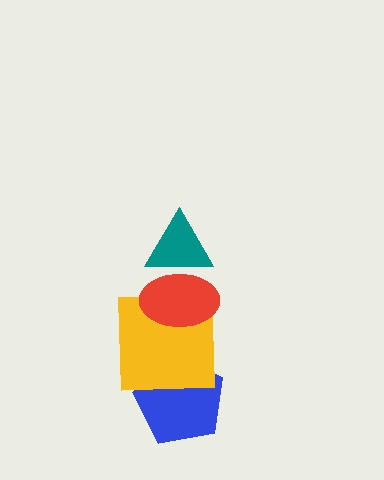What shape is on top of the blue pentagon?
The yellow square is on top of the blue pentagon.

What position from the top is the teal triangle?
The teal triangle is 1st from the top.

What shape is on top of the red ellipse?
The teal triangle is on top of the red ellipse.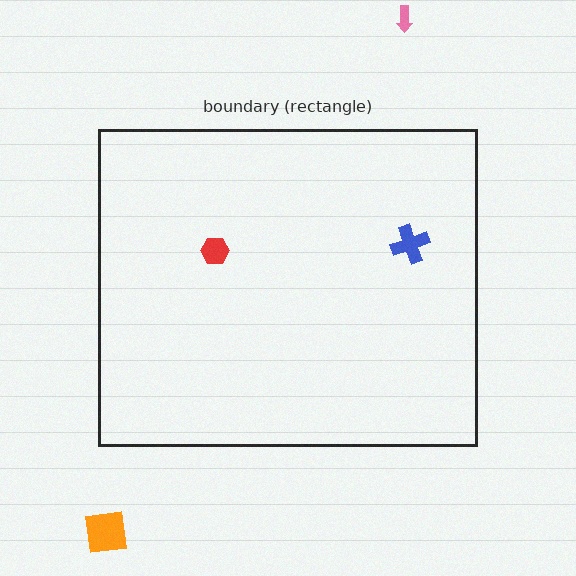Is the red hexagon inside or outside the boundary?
Inside.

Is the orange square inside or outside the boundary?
Outside.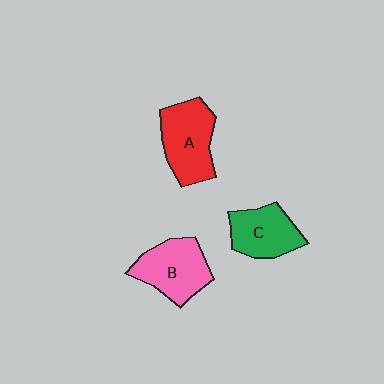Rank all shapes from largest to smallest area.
From largest to smallest: A (red), B (pink), C (green).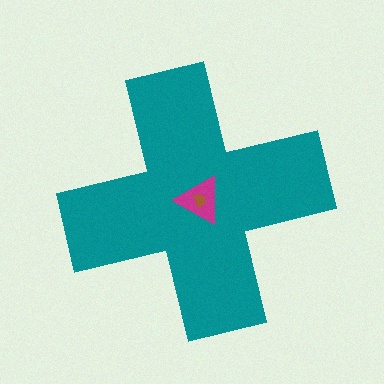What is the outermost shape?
The teal cross.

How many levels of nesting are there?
3.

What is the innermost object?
The brown trapezoid.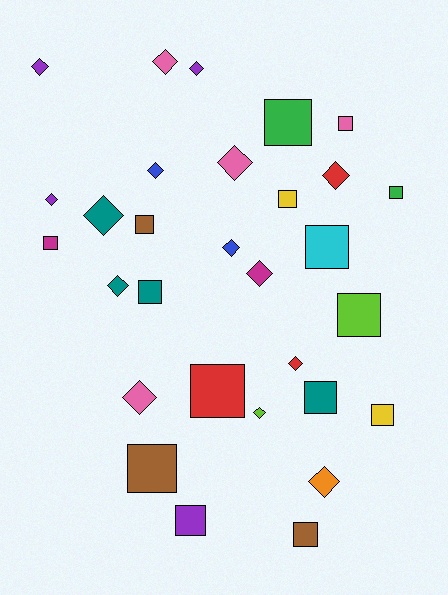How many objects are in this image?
There are 30 objects.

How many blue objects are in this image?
There are 2 blue objects.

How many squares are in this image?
There are 15 squares.